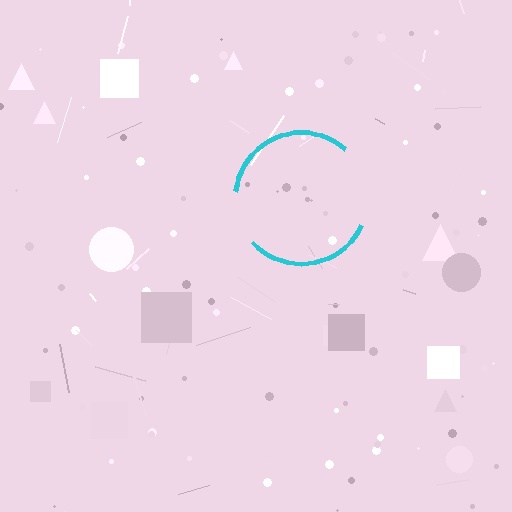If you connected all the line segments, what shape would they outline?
They would outline a circle.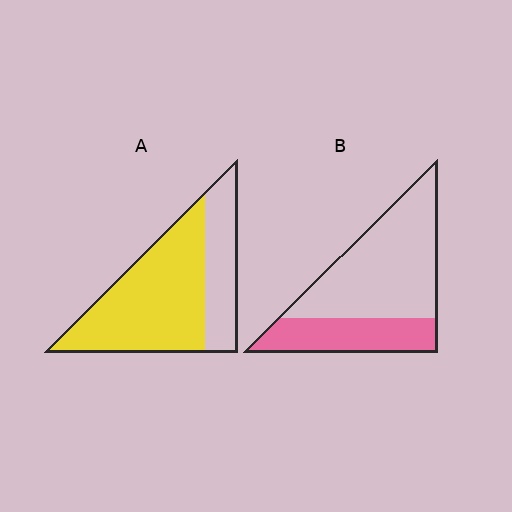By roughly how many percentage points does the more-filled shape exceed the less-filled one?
By roughly 35 percentage points (A over B).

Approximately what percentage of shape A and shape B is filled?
A is approximately 70% and B is approximately 35%.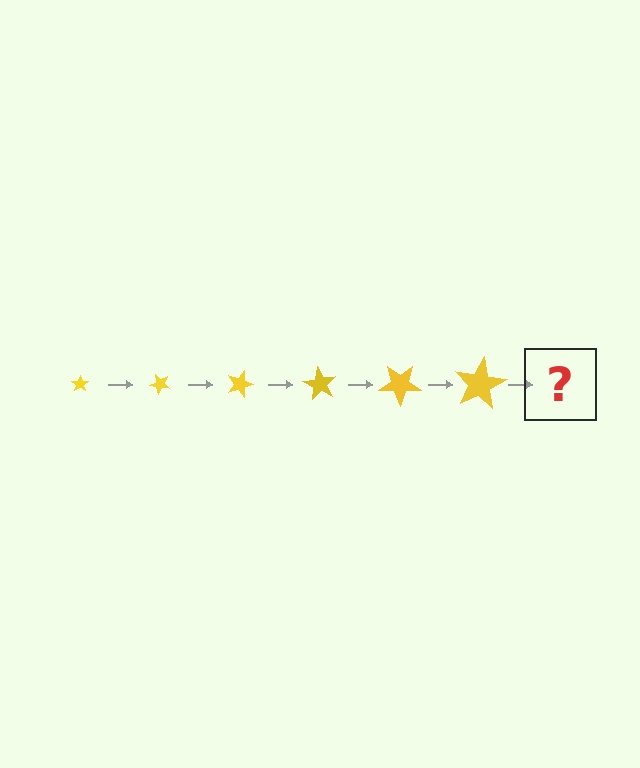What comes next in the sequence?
The next element should be a star, larger than the previous one and rotated 270 degrees from the start.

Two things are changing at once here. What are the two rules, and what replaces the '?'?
The two rules are that the star grows larger each step and it rotates 45 degrees each step. The '?' should be a star, larger than the previous one and rotated 270 degrees from the start.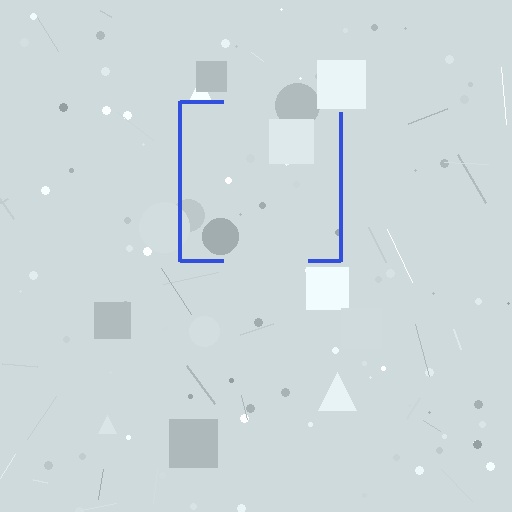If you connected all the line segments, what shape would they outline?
They would outline a square.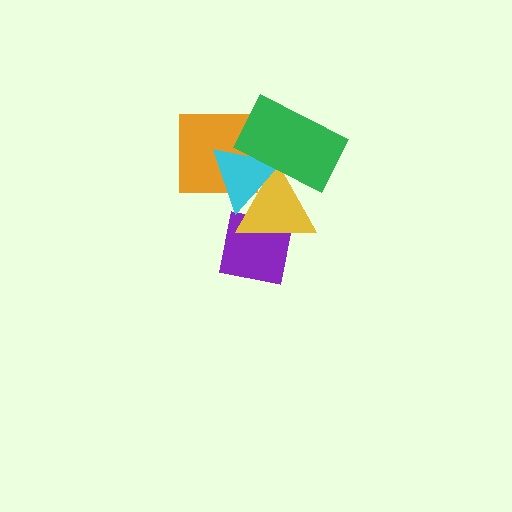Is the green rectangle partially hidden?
No, no other shape covers it.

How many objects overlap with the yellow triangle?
3 objects overlap with the yellow triangle.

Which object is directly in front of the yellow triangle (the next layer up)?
The cyan triangle is directly in front of the yellow triangle.